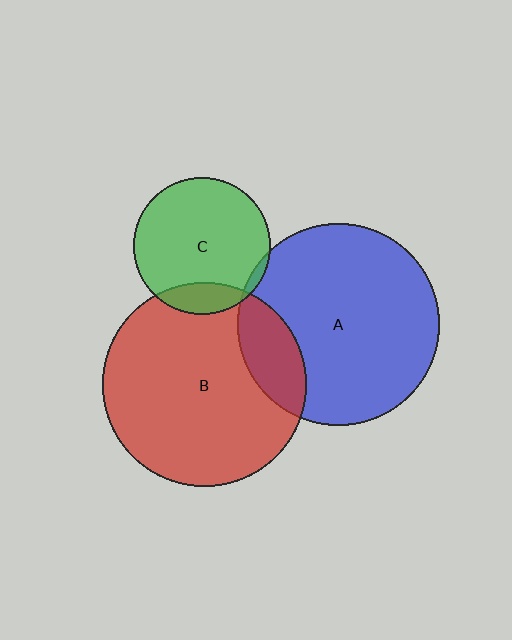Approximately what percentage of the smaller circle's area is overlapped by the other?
Approximately 5%.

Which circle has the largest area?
Circle B (red).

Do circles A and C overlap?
Yes.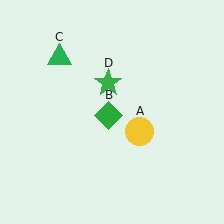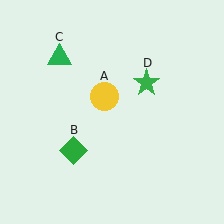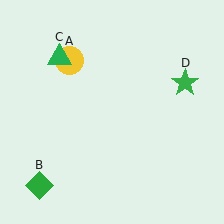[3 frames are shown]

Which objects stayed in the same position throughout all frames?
Green triangle (object C) remained stationary.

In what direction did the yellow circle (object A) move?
The yellow circle (object A) moved up and to the left.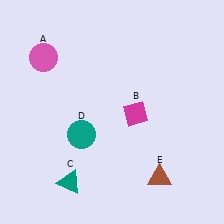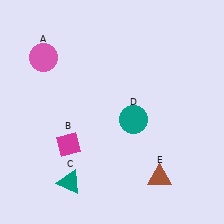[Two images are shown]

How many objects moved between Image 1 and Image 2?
2 objects moved between the two images.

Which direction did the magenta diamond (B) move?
The magenta diamond (B) moved left.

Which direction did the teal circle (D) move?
The teal circle (D) moved right.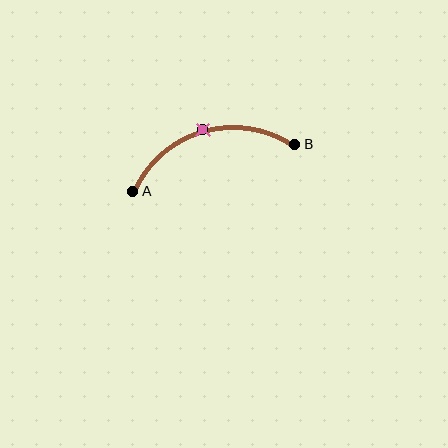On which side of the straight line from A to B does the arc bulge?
The arc bulges above the straight line connecting A and B.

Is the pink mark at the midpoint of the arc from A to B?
Yes. The pink mark lies on the arc at equal arc-length from both A and B — it is the arc midpoint.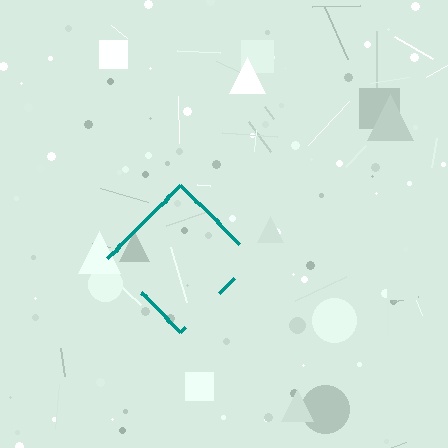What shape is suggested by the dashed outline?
The dashed outline suggests a diamond.